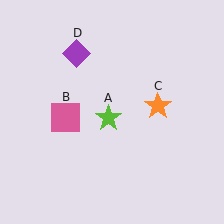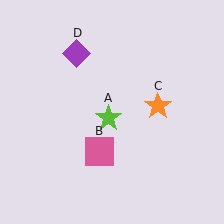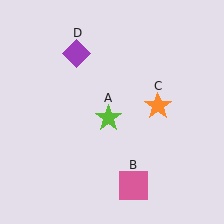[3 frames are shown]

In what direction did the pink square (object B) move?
The pink square (object B) moved down and to the right.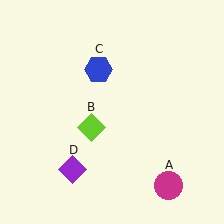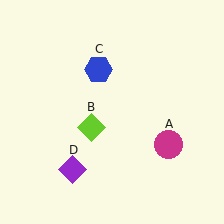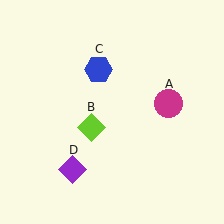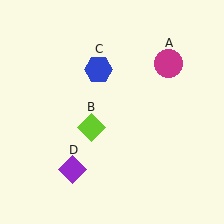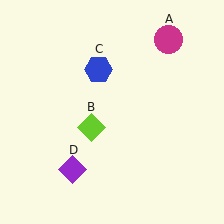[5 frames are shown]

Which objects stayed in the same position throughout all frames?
Lime diamond (object B) and blue hexagon (object C) and purple diamond (object D) remained stationary.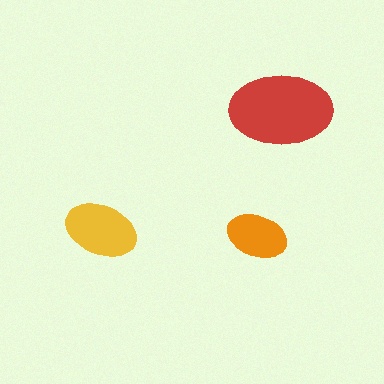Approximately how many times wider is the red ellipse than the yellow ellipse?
About 1.5 times wider.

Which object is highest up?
The red ellipse is topmost.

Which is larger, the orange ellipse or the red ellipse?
The red one.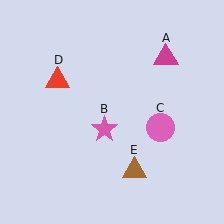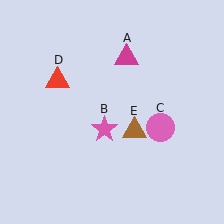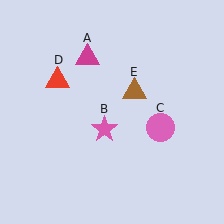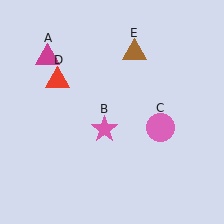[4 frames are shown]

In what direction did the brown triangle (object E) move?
The brown triangle (object E) moved up.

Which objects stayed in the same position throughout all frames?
Pink star (object B) and pink circle (object C) and red triangle (object D) remained stationary.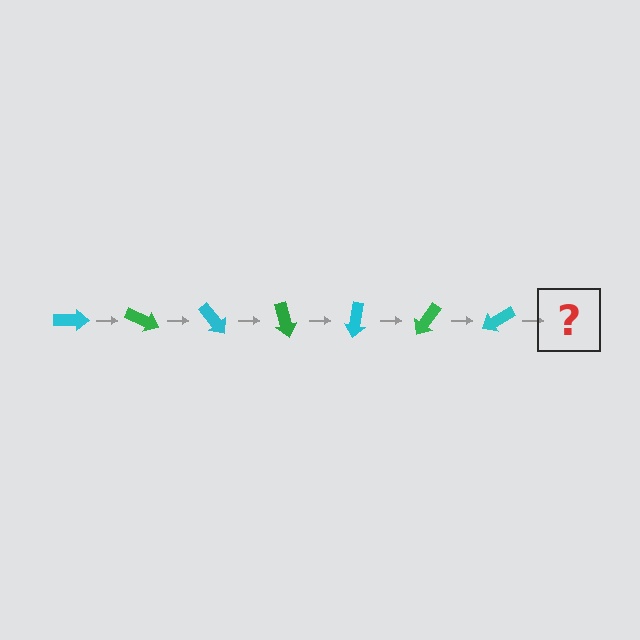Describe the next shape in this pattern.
It should be a green arrow, rotated 175 degrees from the start.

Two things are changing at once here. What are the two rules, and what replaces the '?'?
The two rules are that it rotates 25 degrees each step and the color cycles through cyan and green. The '?' should be a green arrow, rotated 175 degrees from the start.